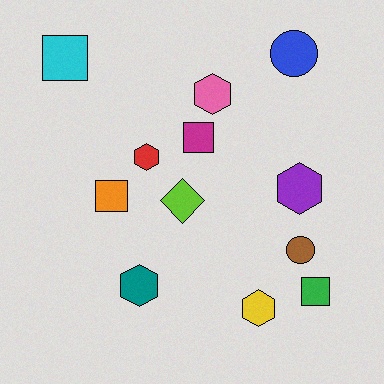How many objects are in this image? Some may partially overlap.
There are 12 objects.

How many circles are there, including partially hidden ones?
There are 2 circles.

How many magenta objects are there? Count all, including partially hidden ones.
There is 1 magenta object.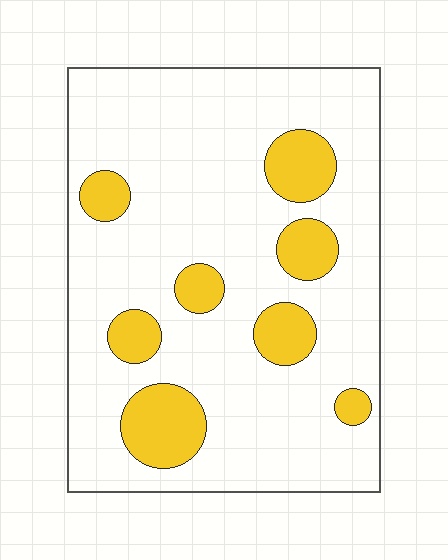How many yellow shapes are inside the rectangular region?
8.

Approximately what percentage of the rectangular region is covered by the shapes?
Approximately 20%.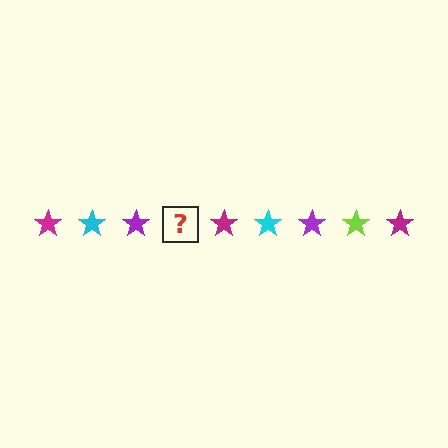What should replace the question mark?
The question mark should be replaced with a lime star.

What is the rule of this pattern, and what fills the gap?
The rule is that the pattern cycles through magenta, cyan, purple, lime stars. The gap should be filled with a lime star.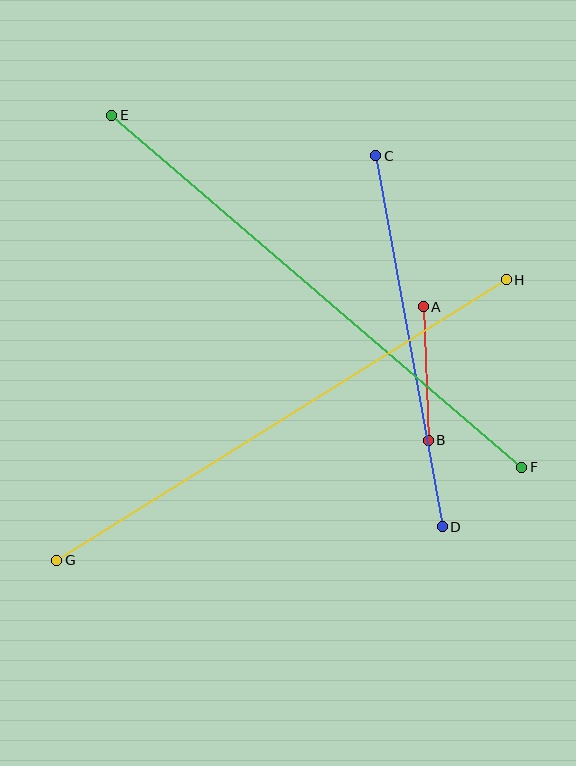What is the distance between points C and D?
The distance is approximately 377 pixels.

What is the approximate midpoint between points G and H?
The midpoint is at approximately (281, 420) pixels.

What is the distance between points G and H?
The distance is approximately 530 pixels.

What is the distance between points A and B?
The distance is approximately 134 pixels.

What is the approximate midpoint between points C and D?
The midpoint is at approximately (409, 341) pixels.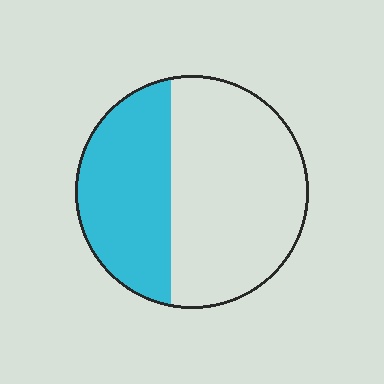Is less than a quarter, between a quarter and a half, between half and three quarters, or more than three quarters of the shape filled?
Between a quarter and a half.